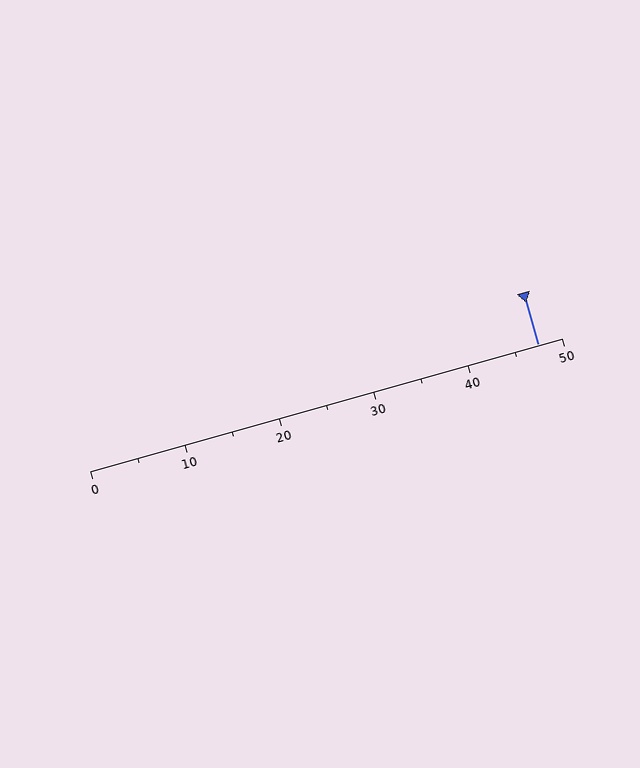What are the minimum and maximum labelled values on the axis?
The axis runs from 0 to 50.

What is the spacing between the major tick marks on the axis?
The major ticks are spaced 10 apart.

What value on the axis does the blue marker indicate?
The marker indicates approximately 47.5.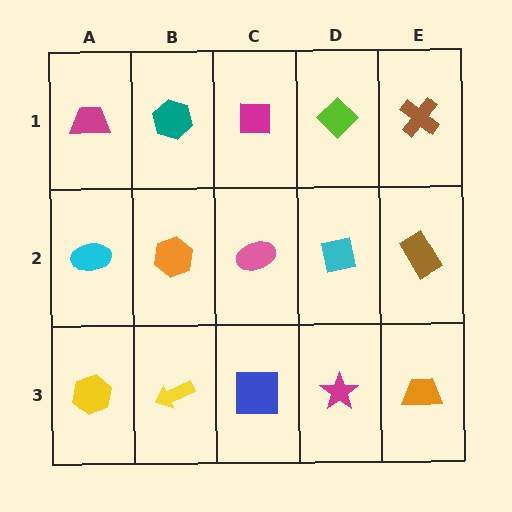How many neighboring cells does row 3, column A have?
2.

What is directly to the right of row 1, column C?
A lime diamond.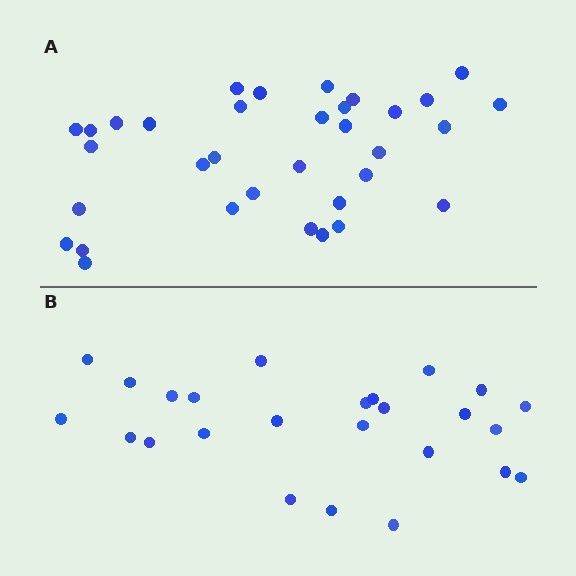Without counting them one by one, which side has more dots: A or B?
Region A (the top region) has more dots.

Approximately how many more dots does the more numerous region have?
Region A has roughly 8 or so more dots than region B.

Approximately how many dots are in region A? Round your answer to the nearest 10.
About 30 dots. (The exact count is 34, which rounds to 30.)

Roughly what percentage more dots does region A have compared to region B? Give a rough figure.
About 35% more.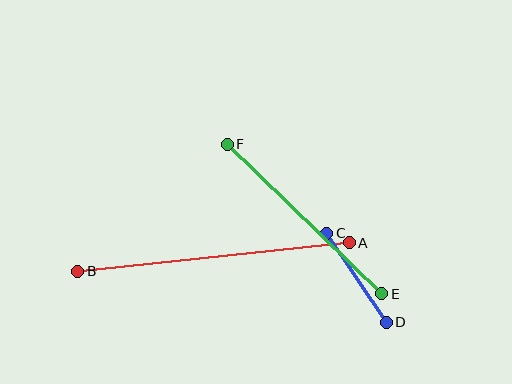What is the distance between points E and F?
The distance is approximately 215 pixels.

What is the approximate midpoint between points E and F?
The midpoint is at approximately (305, 219) pixels.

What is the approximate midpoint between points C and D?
The midpoint is at approximately (357, 278) pixels.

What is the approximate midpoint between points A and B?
The midpoint is at approximately (214, 257) pixels.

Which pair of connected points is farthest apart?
Points A and B are farthest apart.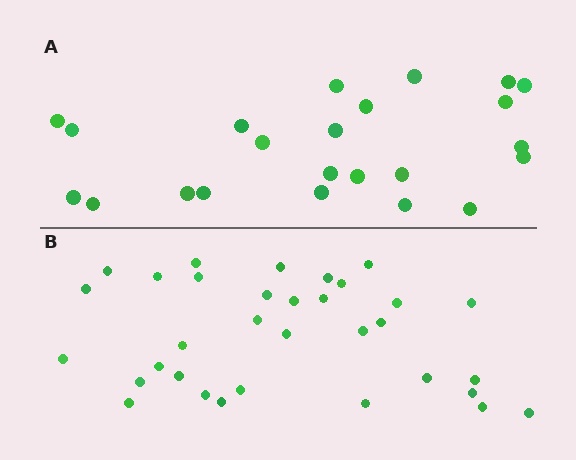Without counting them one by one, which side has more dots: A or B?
Region B (the bottom region) has more dots.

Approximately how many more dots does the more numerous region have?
Region B has roughly 10 or so more dots than region A.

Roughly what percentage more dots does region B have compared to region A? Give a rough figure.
About 45% more.